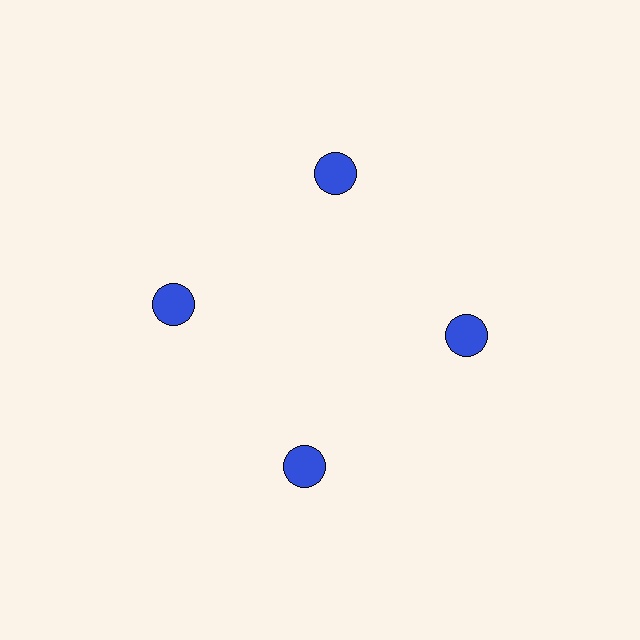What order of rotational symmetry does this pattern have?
This pattern has 4-fold rotational symmetry.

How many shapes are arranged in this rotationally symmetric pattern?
There are 4 shapes, arranged in 4 groups of 1.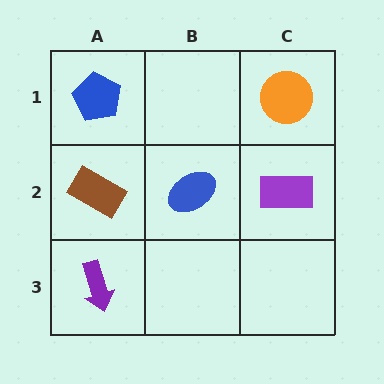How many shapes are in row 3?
1 shape.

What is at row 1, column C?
An orange circle.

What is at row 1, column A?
A blue pentagon.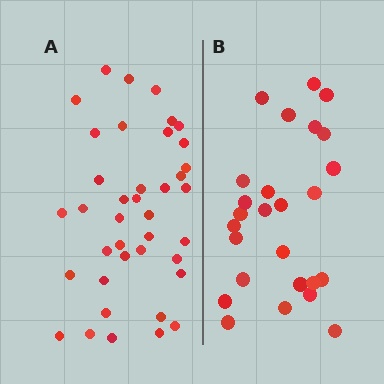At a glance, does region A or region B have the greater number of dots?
Region A (the left region) has more dots.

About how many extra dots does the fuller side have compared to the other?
Region A has approximately 15 more dots than region B.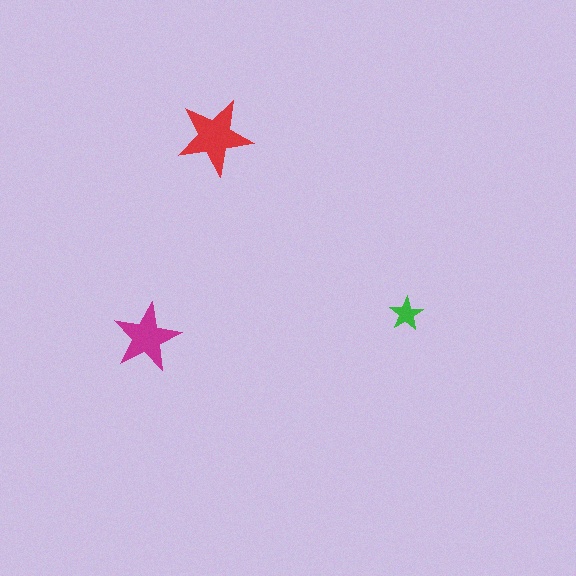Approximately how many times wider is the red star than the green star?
About 2.5 times wider.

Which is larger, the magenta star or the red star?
The red one.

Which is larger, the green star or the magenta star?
The magenta one.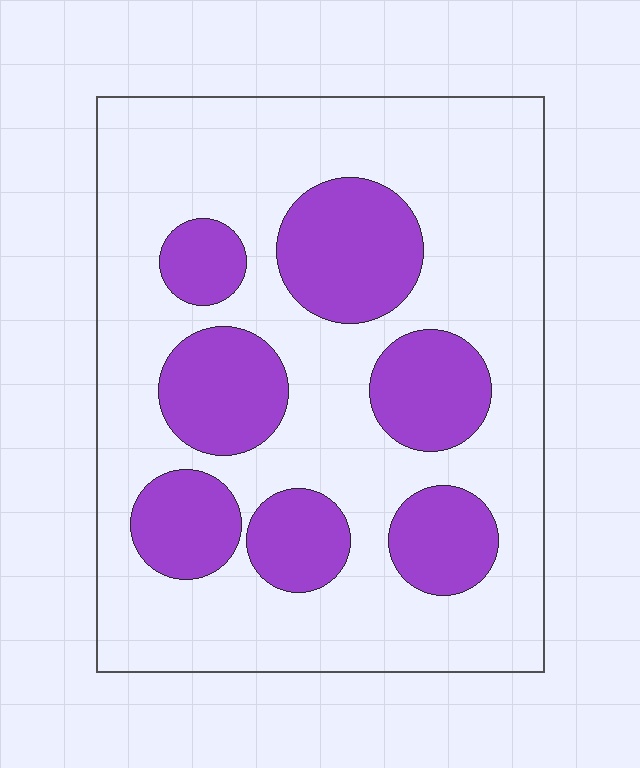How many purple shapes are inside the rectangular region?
7.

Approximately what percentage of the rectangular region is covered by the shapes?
Approximately 30%.